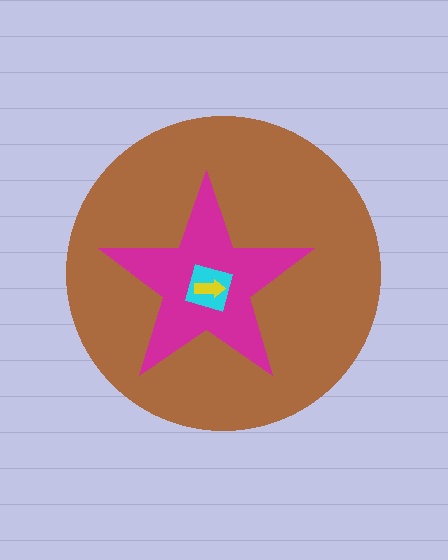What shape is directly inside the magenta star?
The cyan diamond.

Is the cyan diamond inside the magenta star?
Yes.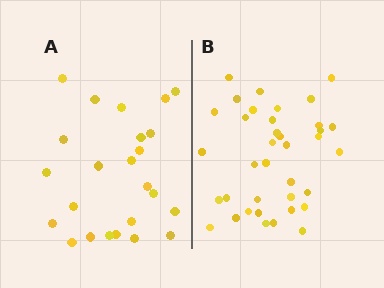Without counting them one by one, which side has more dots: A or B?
Region B (the right region) has more dots.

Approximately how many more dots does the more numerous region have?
Region B has approximately 15 more dots than region A.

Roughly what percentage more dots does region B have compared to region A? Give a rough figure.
About 55% more.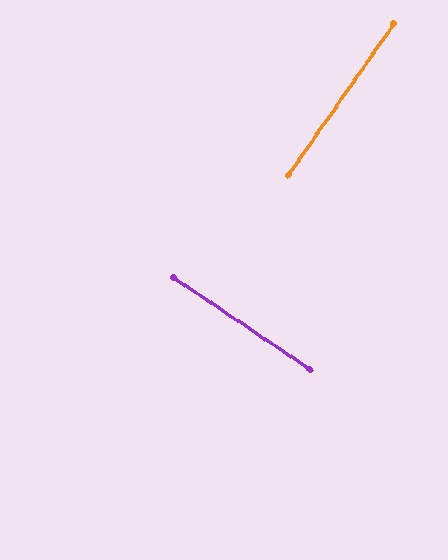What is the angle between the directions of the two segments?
Approximately 89 degrees.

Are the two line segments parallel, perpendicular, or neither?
Perpendicular — they meet at approximately 89°.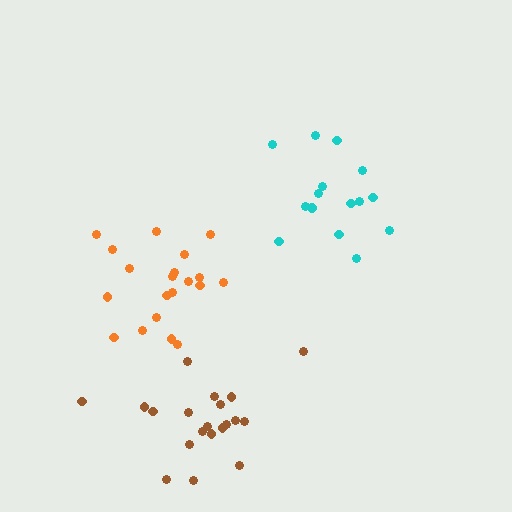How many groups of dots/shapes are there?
There are 3 groups.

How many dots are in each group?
Group 1: 20 dots, Group 2: 15 dots, Group 3: 20 dots (55 total).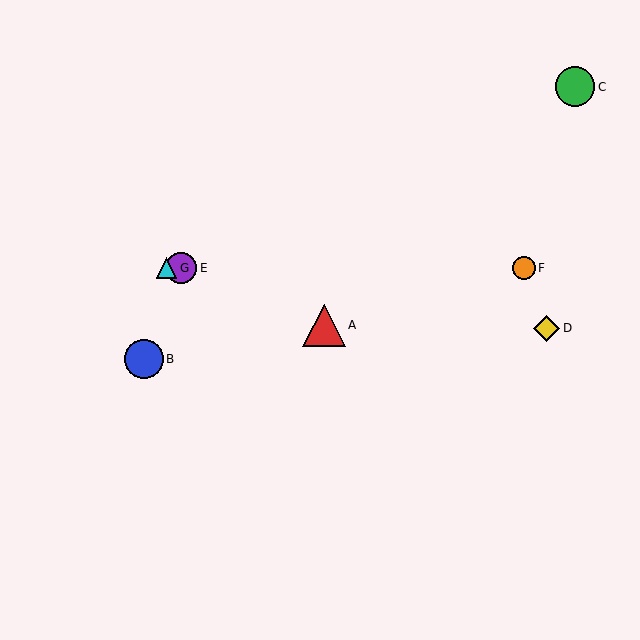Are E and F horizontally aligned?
Yes, both are at y≈268.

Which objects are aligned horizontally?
Objects E, F, G are aligned horizontally.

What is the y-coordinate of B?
Object B is at y≈359.